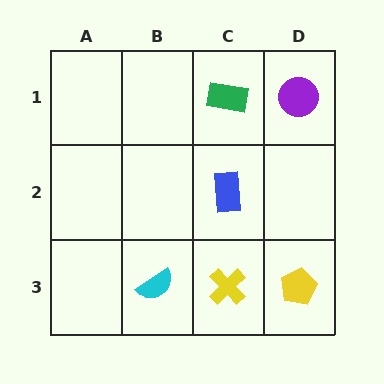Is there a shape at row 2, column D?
No, that cell is empty.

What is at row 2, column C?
A blue rectangle.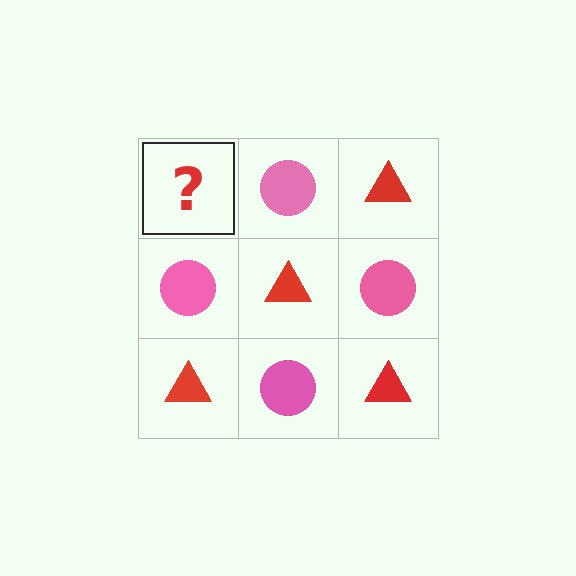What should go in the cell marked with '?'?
The missing cell should contain a red triangle.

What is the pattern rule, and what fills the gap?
The rule is that it alternates red triangle and pink circle in a checkerboard pattern. The gap should be filled with a red triangle.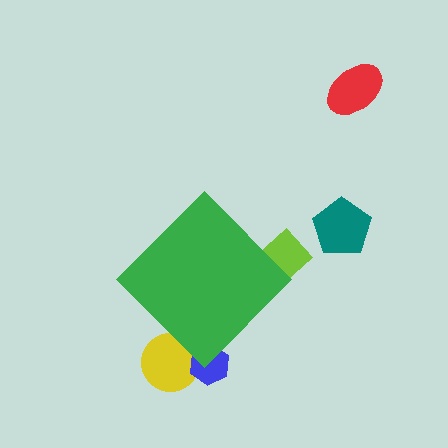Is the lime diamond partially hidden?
Yes, the lime diamond is partially hidden behind the green diamond.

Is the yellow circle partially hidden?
Yes, the yellow circle is partially hidden behind the green diamond.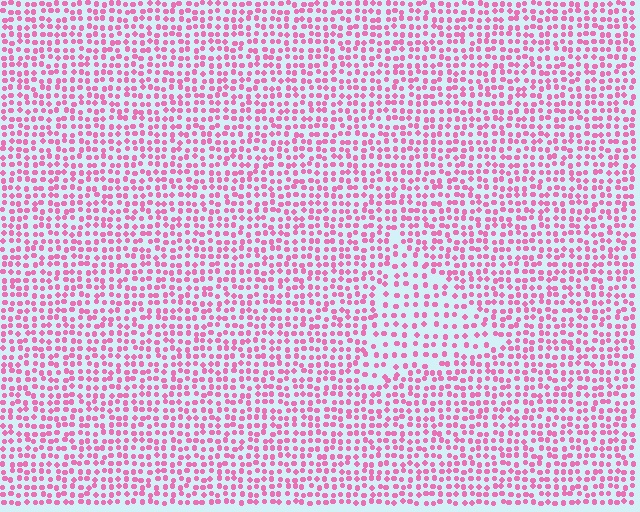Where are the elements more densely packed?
The elements are more densely packed outside the triangle boundary.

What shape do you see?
I see a triangle.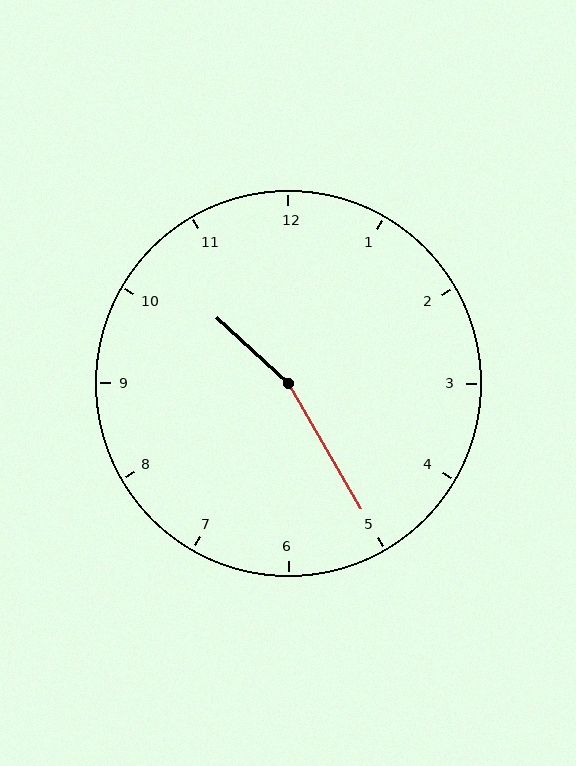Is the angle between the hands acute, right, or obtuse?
It is obtuse.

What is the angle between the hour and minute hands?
Approximately 162 degrees.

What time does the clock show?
10:25.